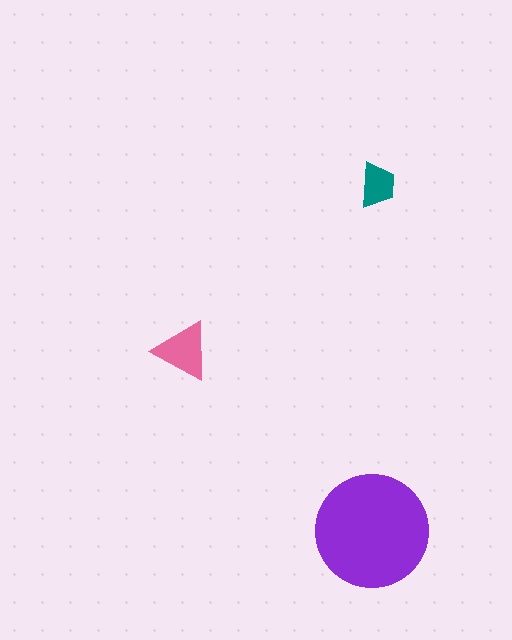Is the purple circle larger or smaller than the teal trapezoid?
Larger.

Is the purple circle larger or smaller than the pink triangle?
Larger.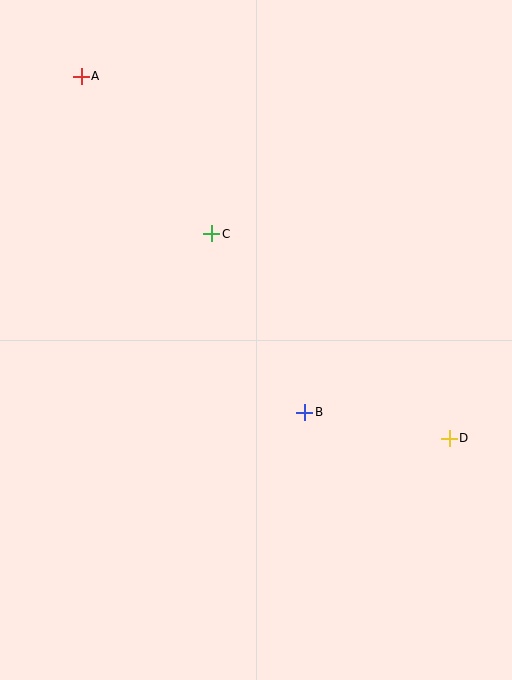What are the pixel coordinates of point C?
Point C is at (212, 234).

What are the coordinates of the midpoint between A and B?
The midpoint between A and B is at (193, 244).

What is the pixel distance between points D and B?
The distance between D and B is 147 pixels.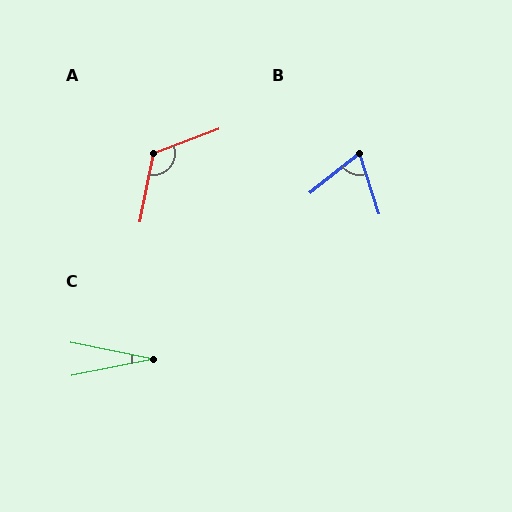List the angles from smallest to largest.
C (23°), B (70°), A (122°).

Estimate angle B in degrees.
Approximately 70 degrees.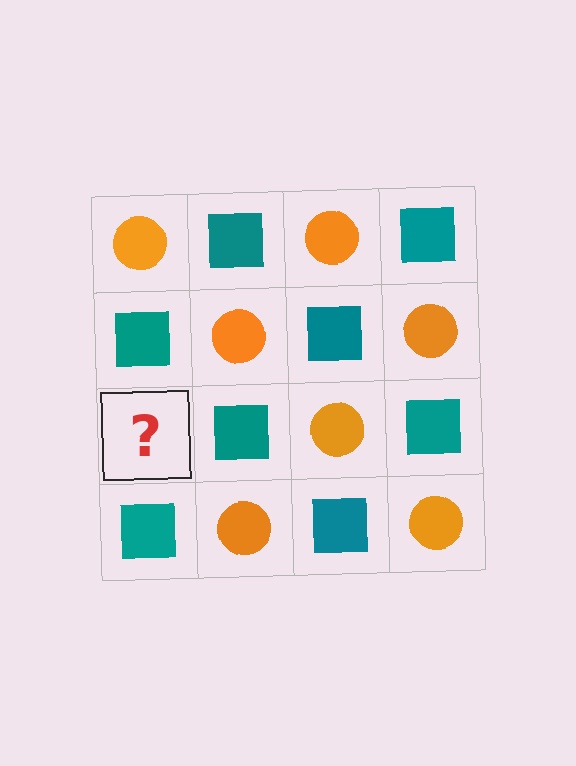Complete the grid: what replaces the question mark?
The question mark should be replaced with an orange circle.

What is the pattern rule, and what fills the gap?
The rule is that it alternates orange circle and teal square in a checkerboard pattern. The gap should be filled with an orange circle.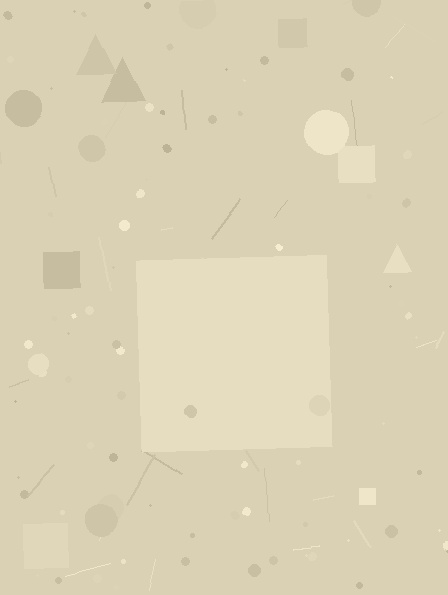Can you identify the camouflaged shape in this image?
The camouflaged shape is a square.